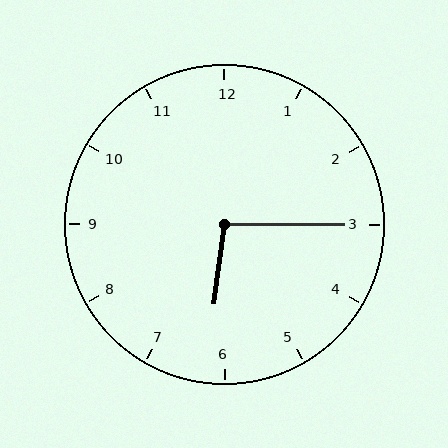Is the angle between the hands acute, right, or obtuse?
It is obtuse.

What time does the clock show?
6:15.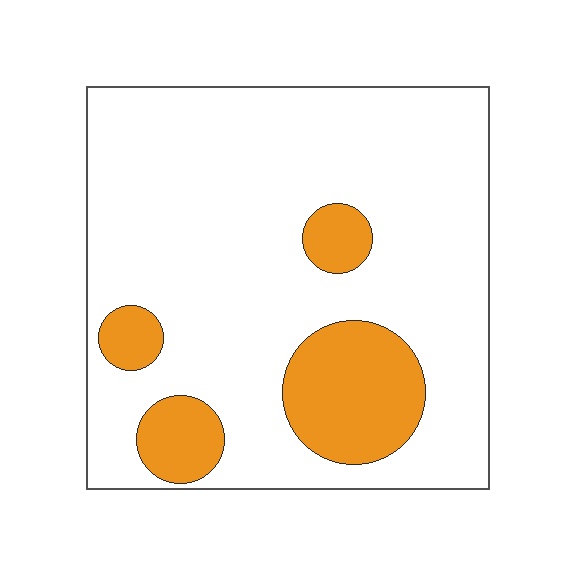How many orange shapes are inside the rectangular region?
4.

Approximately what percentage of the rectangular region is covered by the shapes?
Approximately 20%.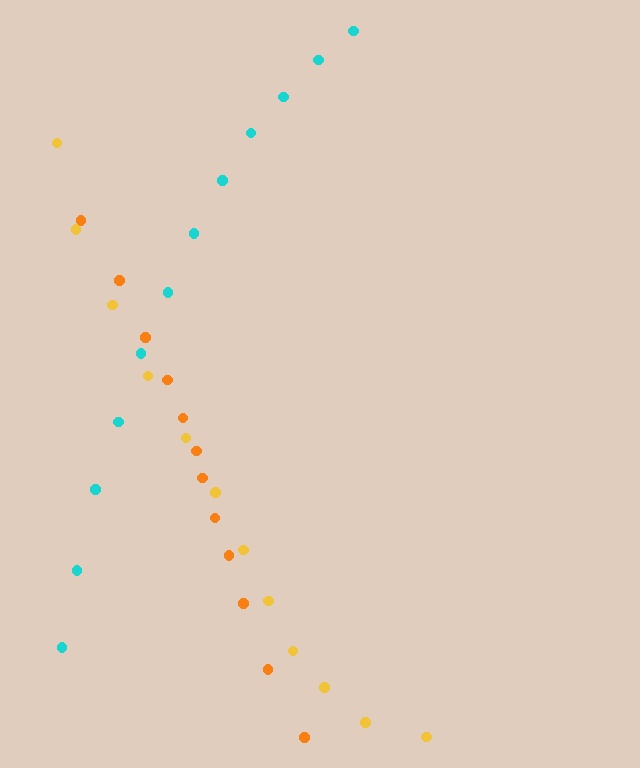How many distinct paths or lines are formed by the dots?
There are 3 distinct paths.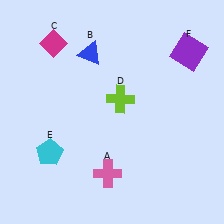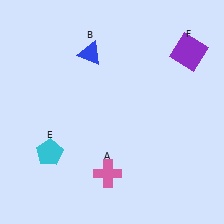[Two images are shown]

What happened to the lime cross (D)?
The lime cross (D) was removed in Image 2. It was in the top-right area of Image 1.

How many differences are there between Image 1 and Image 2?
There are 2 differences between the two images.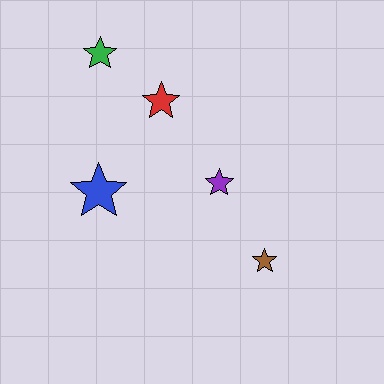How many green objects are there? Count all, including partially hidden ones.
There is 1 green object.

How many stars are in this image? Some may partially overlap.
There are 5 stars.